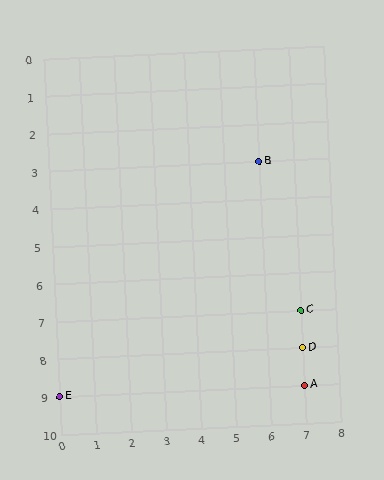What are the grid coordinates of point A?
Point A is at grid coordinates (7, 9).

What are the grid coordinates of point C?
Point C is at grid coordinates (7, 7).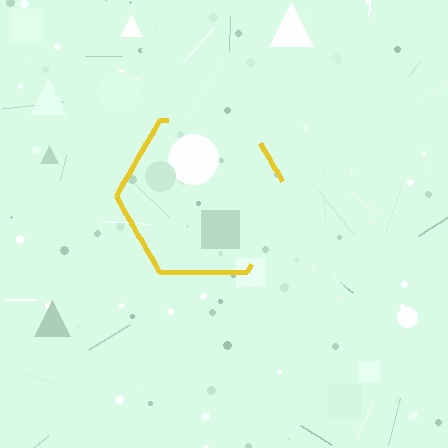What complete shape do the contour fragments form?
The contour fragments form a hexagon.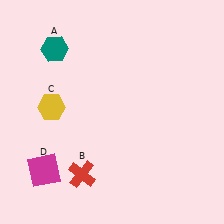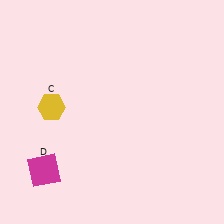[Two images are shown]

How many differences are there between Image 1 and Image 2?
There are 2 differences between the two images.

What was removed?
The teal hexagon (A), the red cross (B) were removed in Image 2.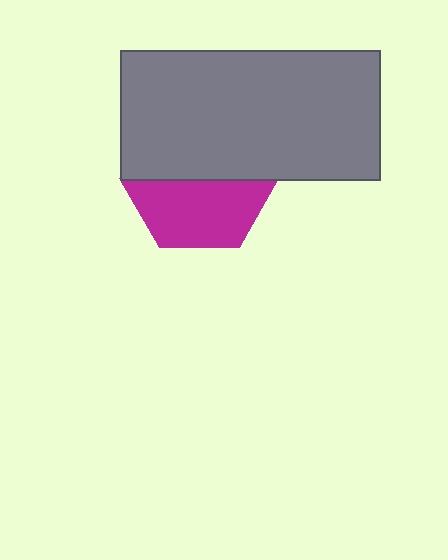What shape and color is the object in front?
The object in front is a gray rectangle.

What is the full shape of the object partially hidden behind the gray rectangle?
The partially hidden object is a magenta hexagon.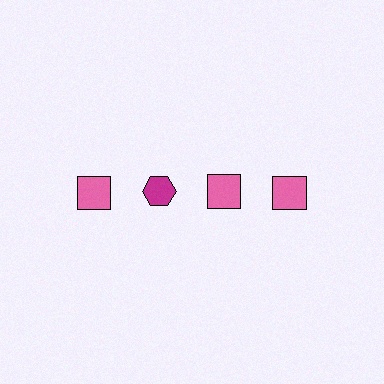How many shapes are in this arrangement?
There are 4 shapes arranged in a grid pattern.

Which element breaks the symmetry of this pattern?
The magenta hexagon in the top row, second from left column breaks the symmetry. All other shapes are pink squares.